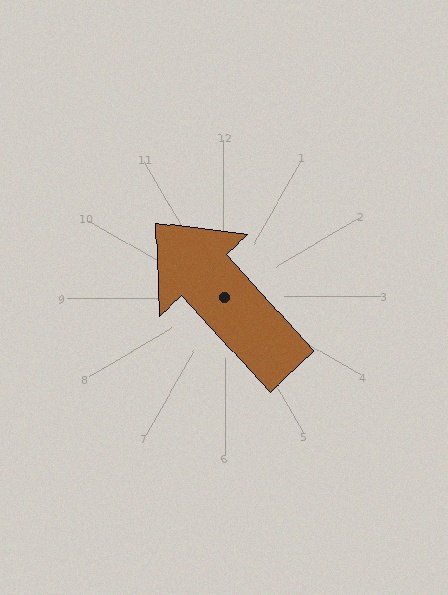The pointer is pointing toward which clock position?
Roughly 11 o'clock.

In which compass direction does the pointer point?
Northwest.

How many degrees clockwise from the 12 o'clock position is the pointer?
Approximately 318 degrees.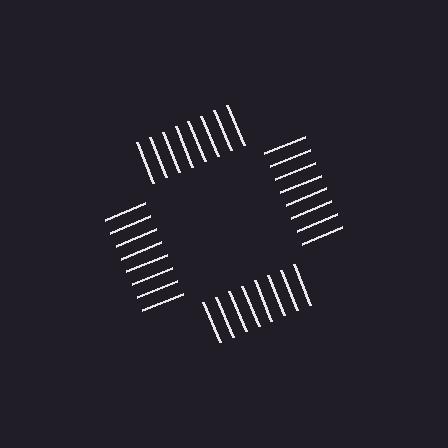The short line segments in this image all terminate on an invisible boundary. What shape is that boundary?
An illusory square — the line segments terminate on its edges but no continuous stroke is drawn.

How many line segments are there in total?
32 — 8 along each of the 4 edges.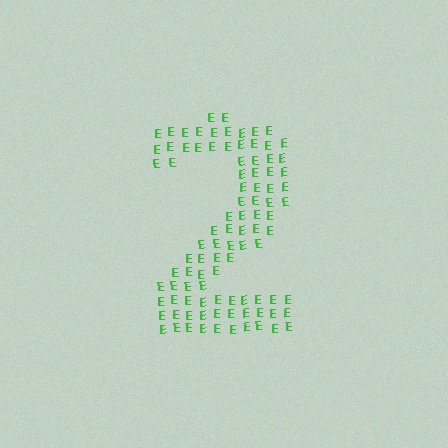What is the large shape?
The large shape is the digit 2.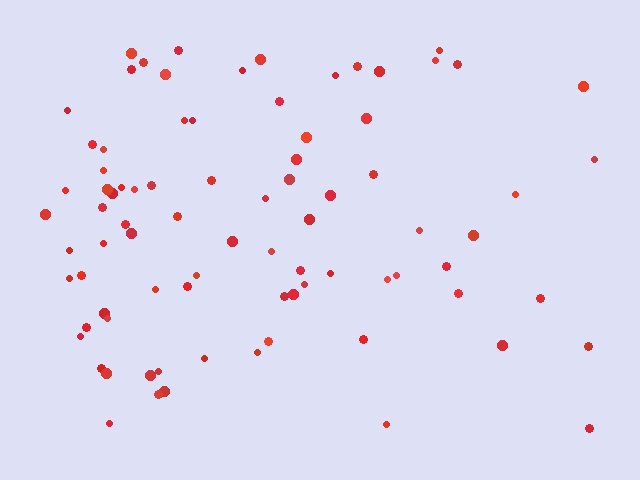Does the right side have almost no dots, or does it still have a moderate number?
Still a moderate number, just noticeably fewer than the left.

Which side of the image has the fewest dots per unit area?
The right.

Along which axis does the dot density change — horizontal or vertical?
Horizontal.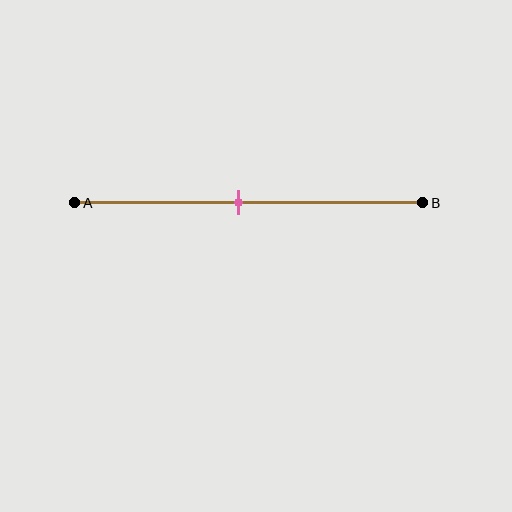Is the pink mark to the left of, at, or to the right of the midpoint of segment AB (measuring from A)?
The pink mark is approximately at the midpoint of segment AB.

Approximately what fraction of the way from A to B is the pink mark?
The pink mark is approximately 45% of the way from A to B.